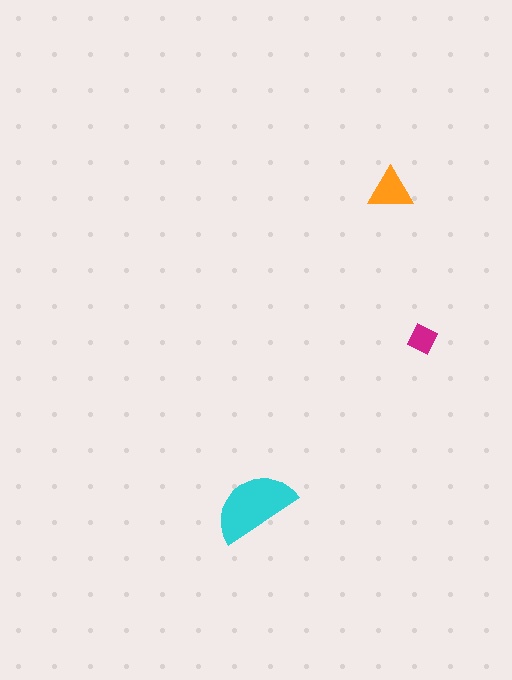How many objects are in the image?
There are 3 objects in the image.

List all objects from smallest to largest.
The magenta diamond, the orange triangle, the cyan semicircle.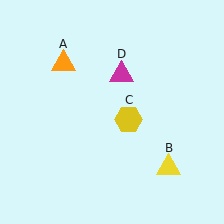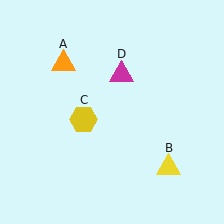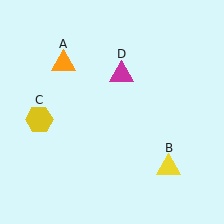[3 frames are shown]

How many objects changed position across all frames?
1 object changed position: yellow hexagon (object C).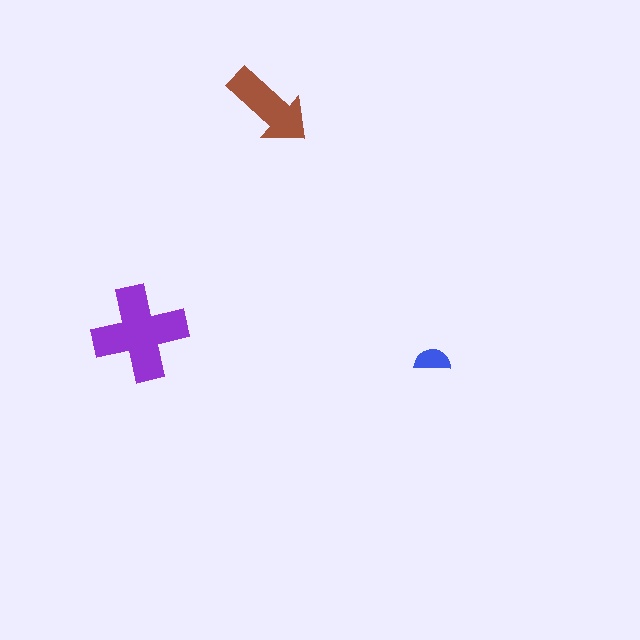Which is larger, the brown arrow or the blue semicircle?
The brown arrow.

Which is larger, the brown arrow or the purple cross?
The purple cross.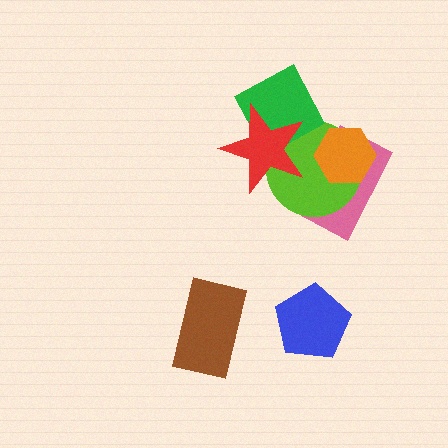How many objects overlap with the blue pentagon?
0 objects overlap with the blue pentagon.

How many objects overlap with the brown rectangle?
0 objects overlap with the brown rectangle.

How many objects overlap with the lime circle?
4 objects overlap with the lime circle.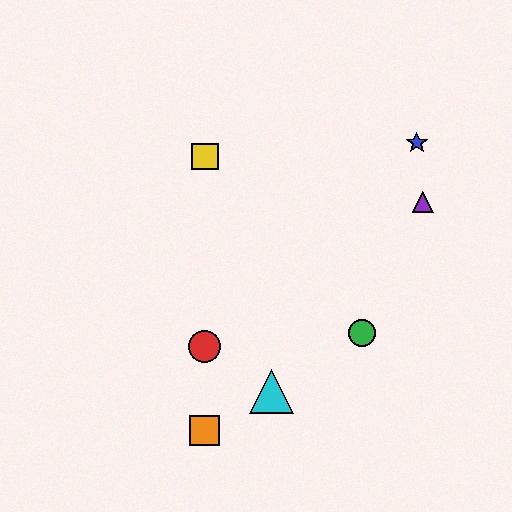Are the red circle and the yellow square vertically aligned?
Yes, both are at x≈205.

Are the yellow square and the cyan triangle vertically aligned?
No, the yellow square is at x≈205 and the cyan triangle is at x≈272.